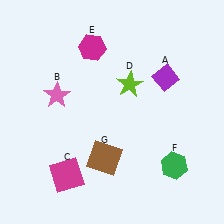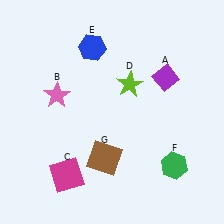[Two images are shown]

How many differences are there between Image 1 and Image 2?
There is 1 difference between the two images.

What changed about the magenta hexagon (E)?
In Image 1, E is magenta. In Image 2, it changed to blue.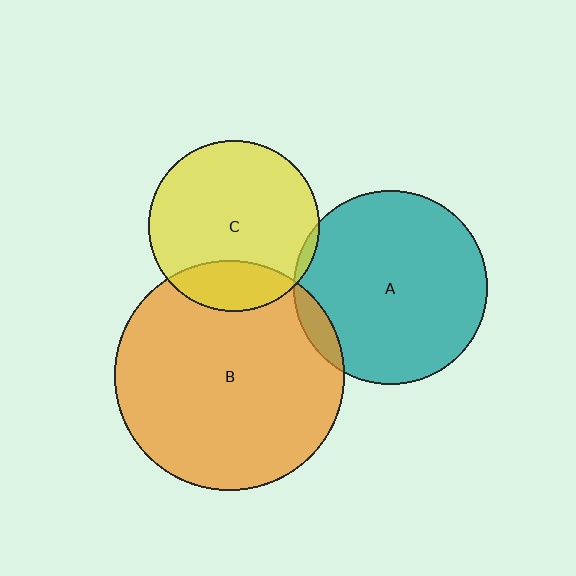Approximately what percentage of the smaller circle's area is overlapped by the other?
Approximately 5%.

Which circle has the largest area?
Circle B (orange).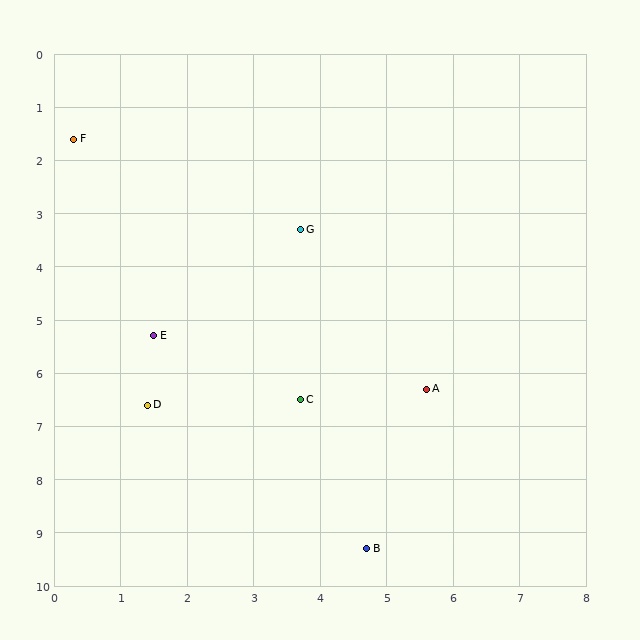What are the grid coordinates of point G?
Point G is at approximately (3.7, 3.3).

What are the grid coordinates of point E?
Point E is at approximately (1.5, 5.3).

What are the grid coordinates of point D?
Point D is at approximately (1.4, 6.6).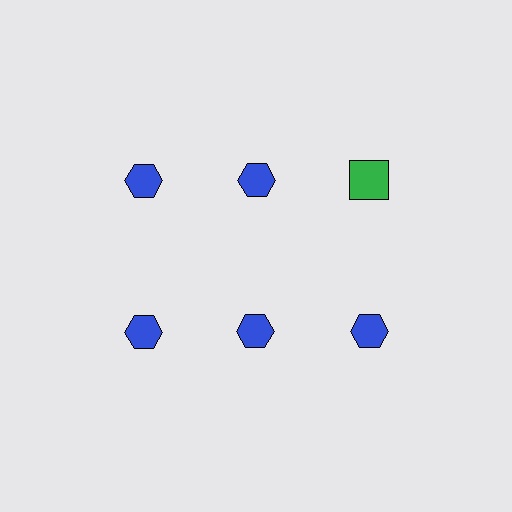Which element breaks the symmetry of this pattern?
The green square in the top row, center column breaks the symmetry. All other shapes are blue hexagons.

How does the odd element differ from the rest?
It differs in both color (green instead of blue) and shape (square instead of hexagon).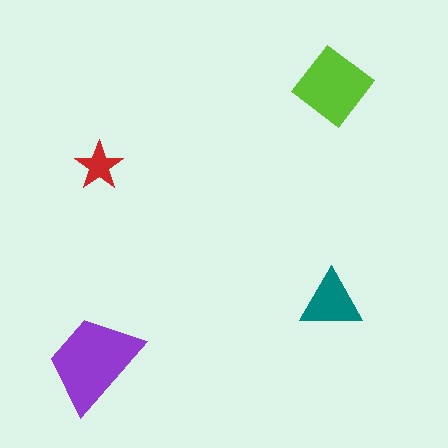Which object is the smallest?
The red star.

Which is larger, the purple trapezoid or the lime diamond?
The purple trapezoid.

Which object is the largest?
The purple trapezoid.